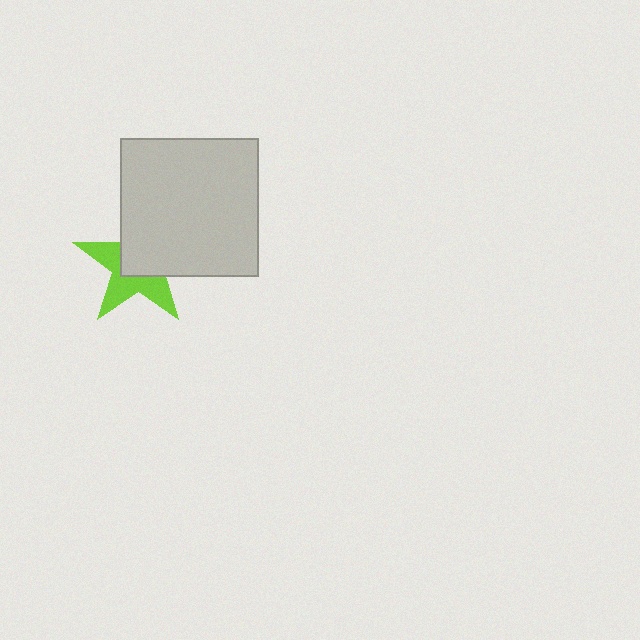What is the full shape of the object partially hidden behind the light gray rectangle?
The partially hidden object is a lime star.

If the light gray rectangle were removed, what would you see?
You would see the complete lime star.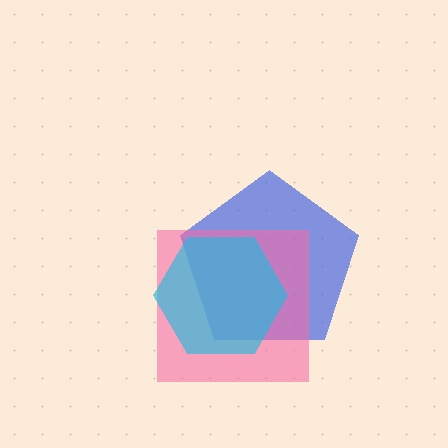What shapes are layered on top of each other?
The layered shapes are: a blue pentagon, a pink square, a cyan hexagon.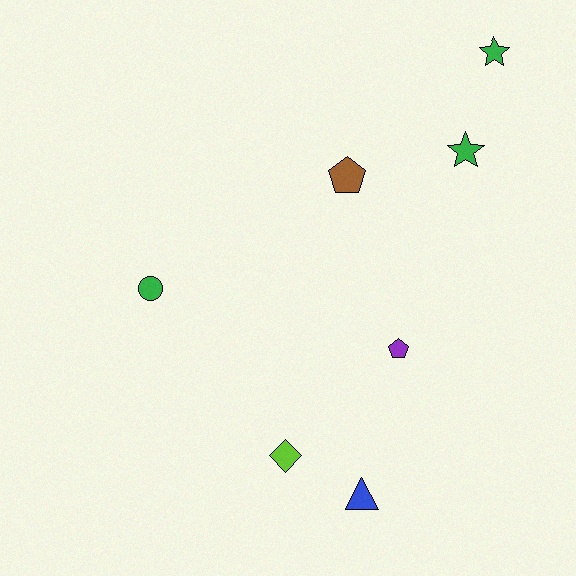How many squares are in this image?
There are no squares.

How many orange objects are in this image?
There are no orange objects.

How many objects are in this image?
There are 7 objects.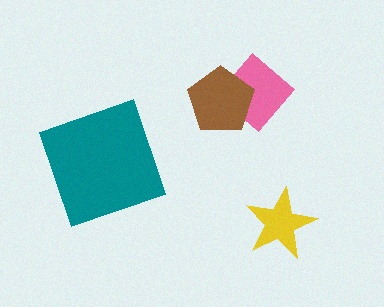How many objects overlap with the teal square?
0 objects overlap with the teal square.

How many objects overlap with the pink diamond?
1 object overlaps with the pink diamond.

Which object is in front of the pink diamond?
The brown pentagon is in front of the pink diamond.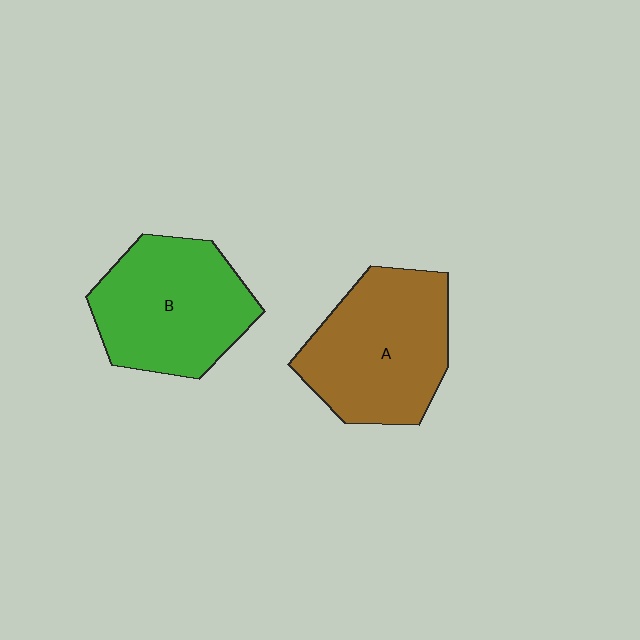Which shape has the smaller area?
Shape B (green).